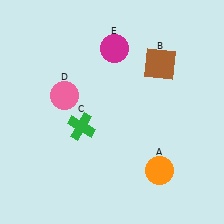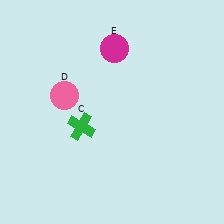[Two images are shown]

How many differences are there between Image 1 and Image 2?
There are 2 differences between the two images.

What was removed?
The orange circle (A), the brown square (B) were removed in Image 2.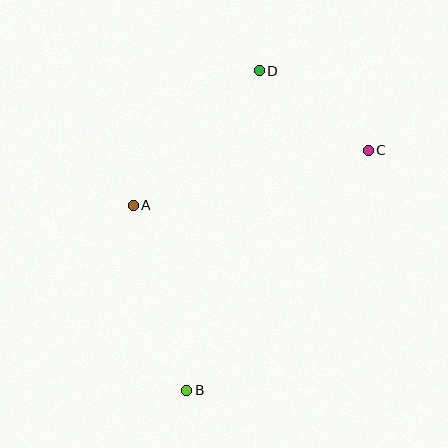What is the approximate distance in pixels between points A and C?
The distance between A and C is approximately 242 pixels.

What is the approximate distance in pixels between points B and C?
The distance between B and C is approximately 301 pixels.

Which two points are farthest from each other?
Points B and D are farthest from each other.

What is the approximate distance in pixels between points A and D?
The distance between A and D is approximately 184 pixels.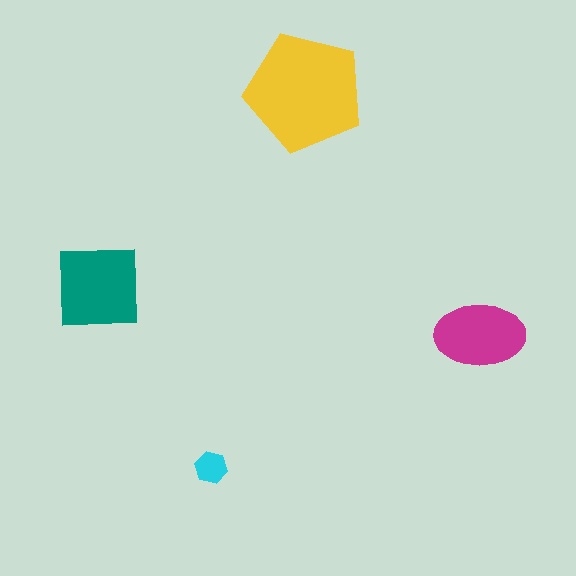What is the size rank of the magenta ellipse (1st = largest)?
3rd.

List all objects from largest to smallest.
The yellow pentagon, the teal square, the magenta ellipse, the cyan hexagon.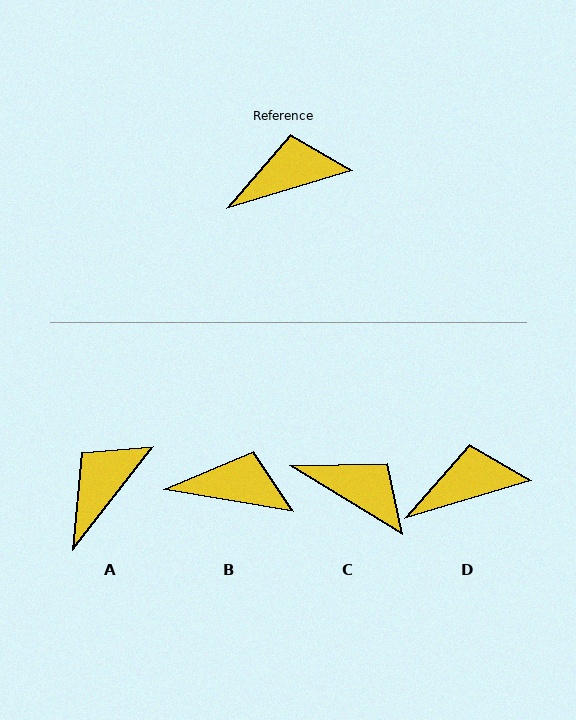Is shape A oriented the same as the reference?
No, it is off by about 36 degrees.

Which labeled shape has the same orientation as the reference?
D.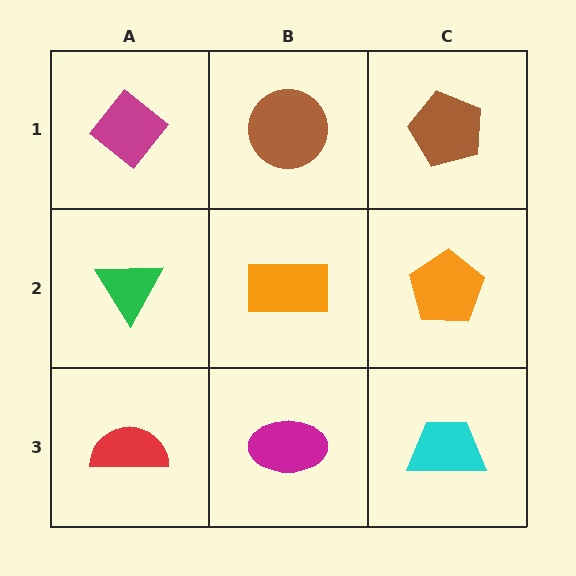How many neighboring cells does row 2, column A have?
3.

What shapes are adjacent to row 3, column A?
A green triangle (row 2, column A), a magenta ellipse (row 3, column B).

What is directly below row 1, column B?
An orange rectangle.